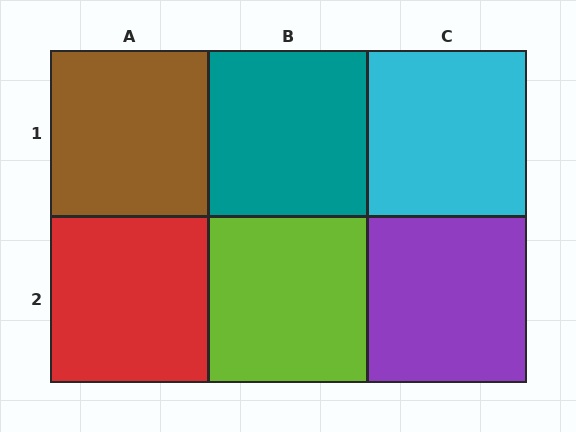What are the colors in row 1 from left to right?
Brown, teal, cyan.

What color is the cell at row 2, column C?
Purple.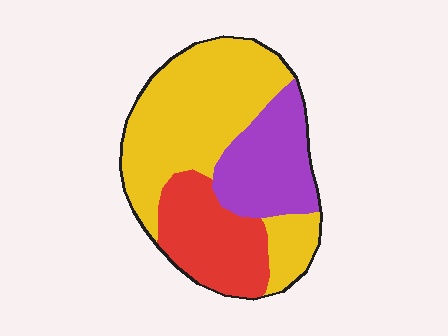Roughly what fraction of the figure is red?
Red takes up between a sixth and a third of the figure.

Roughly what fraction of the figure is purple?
Purple covers 24% of the figure.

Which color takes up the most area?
Yellow, at roughly 50%.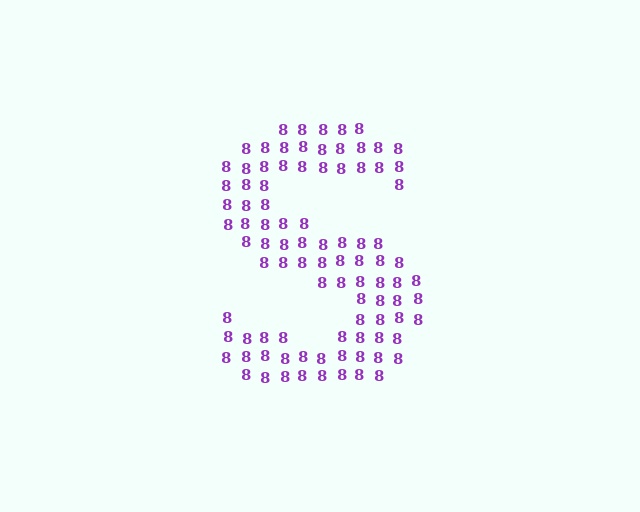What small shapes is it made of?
It is made of small digit 8's.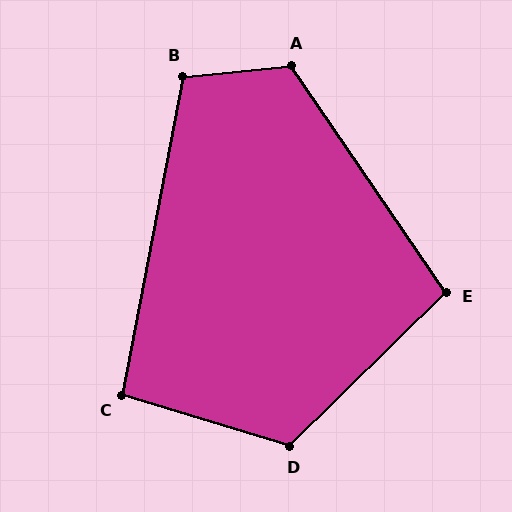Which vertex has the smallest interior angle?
C, at approximately 96 degrees.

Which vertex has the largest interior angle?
D, at approximately 118 degrees.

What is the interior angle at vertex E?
Approximately 100 degrees (obtuse).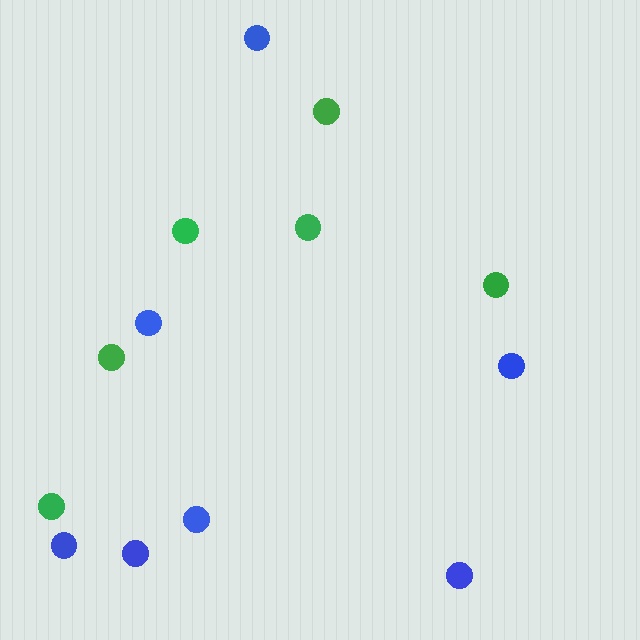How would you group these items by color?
There are 2 groups: one group of green circles (6) and one group of blue circles (7).